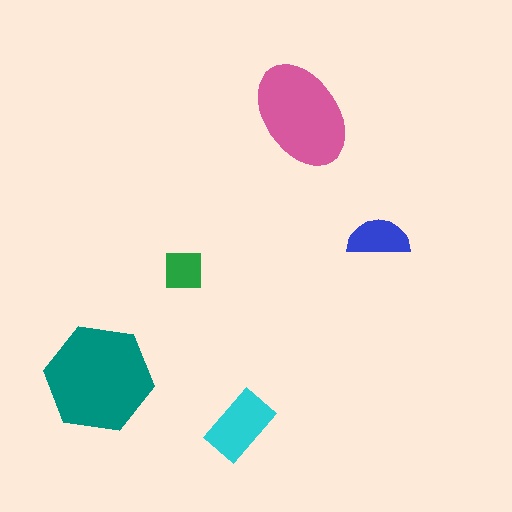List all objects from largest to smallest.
The teal hexagon, the pink ellipse, the cyan rectangle, the blue semicircle, the green square.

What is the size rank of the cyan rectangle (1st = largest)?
3rd.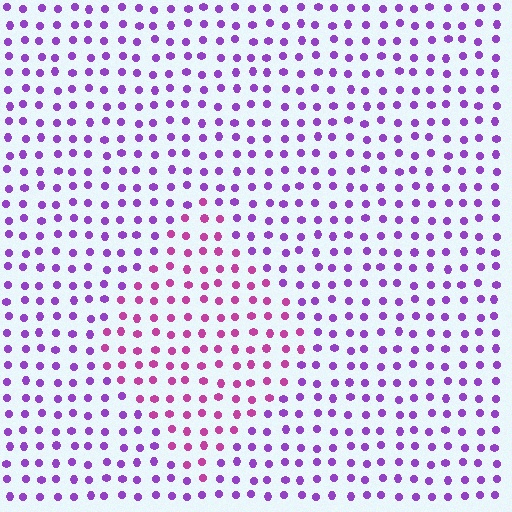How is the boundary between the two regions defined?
The boundary is defined purely by a slight shift in hue (about 37 degrees). Spacing, size, and orientation are identical on both sides.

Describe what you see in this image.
The image is filled with small purple elements in a uniform arrangement. A diamond-shaped region is visible where the elements are tinted to a slightly different hue, forming a subtle color boundary.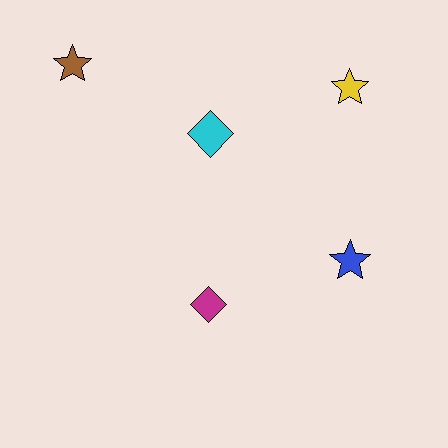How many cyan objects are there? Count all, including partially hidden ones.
There is 1 cyan object.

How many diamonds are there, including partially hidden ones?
There are 2 diamonds.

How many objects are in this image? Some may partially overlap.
There are 5 objects.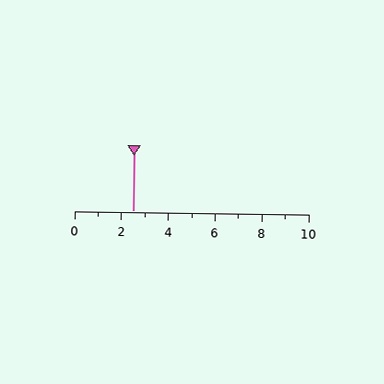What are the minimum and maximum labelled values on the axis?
The axis runs from 0 to 10.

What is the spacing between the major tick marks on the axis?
The major ticks are spaced 2 apart.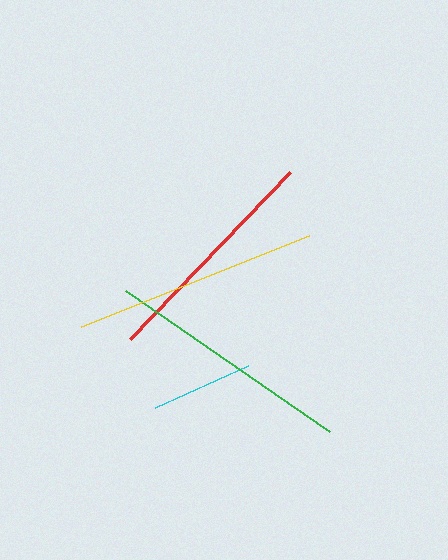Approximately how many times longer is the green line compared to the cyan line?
The green line is approximately 2.4 times the length of the cyan line.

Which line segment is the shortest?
The cyan line is the shortest at approximately 103 pixels.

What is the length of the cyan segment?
The cyan segment is approximately 103 pixels long.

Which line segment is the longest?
The green line is the longest at approximately 248 pixels.